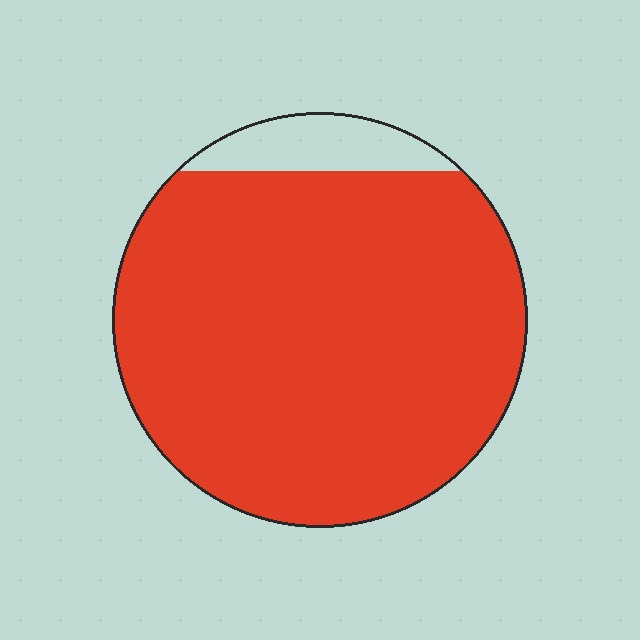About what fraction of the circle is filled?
About nine tenths (9/10).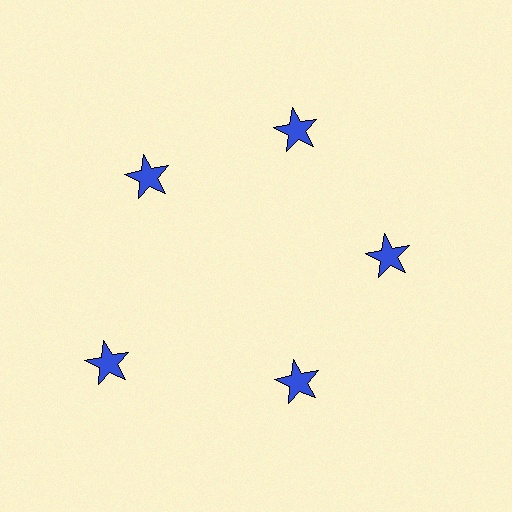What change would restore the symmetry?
The symmetry would be restored by moving it inward, back onto the ring so that all 5 stars sit at equal angles and equal distance from the center.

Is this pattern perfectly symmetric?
No. The 5 blue stars are arranged in a ring, but one element near the 8 o'clock position is pushed outward from the center, breaking the 5-fold rotational symmetry.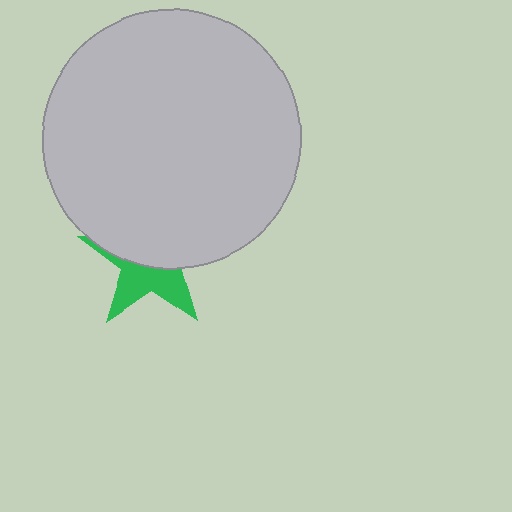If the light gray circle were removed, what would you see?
You would see the complete green star.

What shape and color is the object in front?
The object in front is a light gray circle.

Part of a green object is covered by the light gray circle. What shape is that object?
It is a star.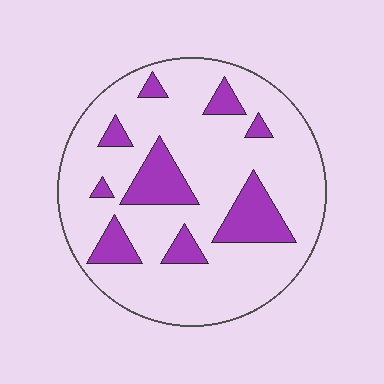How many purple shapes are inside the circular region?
9.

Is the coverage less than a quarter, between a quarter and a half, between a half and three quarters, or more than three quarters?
Less than a quarter.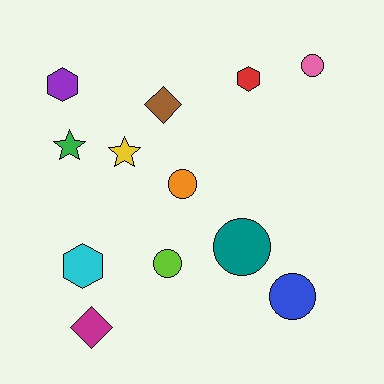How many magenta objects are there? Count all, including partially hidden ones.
There is 1 magenta object.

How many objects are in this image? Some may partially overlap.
There are 12 objects.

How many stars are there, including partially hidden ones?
There are 2 stars.